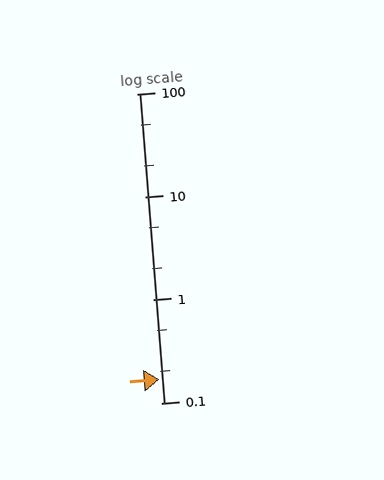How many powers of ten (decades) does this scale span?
The scale spans 3 decades, from 0.1 to 100.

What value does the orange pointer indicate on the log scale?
The pointer indicates approximately 0.17.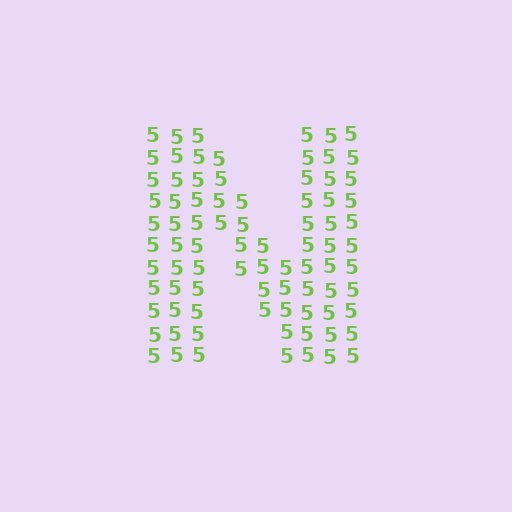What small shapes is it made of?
It is made of small digit 5's.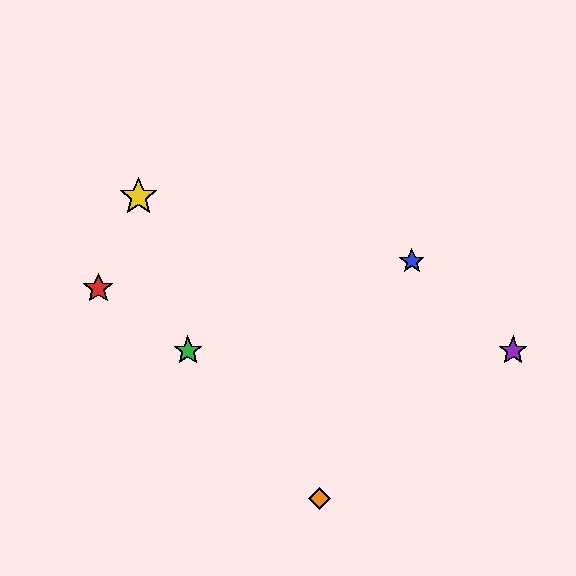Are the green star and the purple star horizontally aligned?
Yes, both are at y≈351.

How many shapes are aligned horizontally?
2 shapes (the green star, the purple star) are aligned horizontally.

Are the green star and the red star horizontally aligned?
No, the green star is at y≈351 and the red star is at y≈288.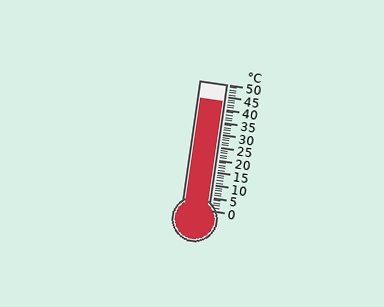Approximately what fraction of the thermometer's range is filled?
The thermometer is filled to approximately 85% of its range.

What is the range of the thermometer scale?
The thermometer scale ranges from 0°C to 50°C.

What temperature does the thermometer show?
The thermometer shows approximately 43°C.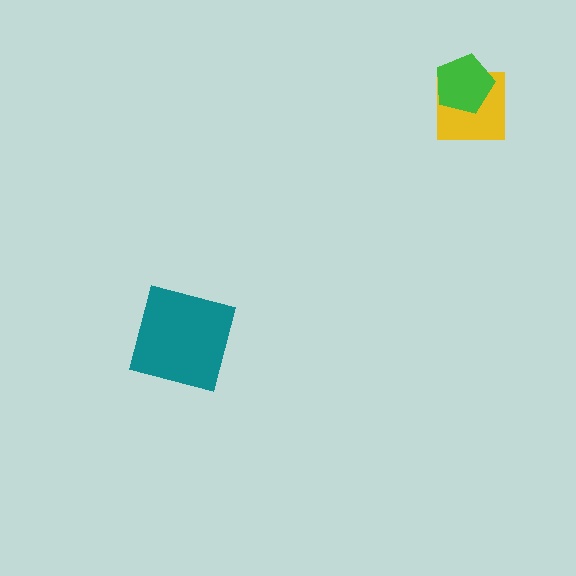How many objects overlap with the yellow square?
1 object overlaps with the yellow square.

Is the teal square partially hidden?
No, no other shape covers it.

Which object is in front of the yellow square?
The green pentagon is in front of the yellow square.